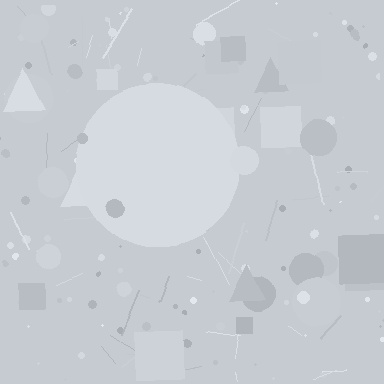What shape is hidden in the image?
A circle is hidden in the image.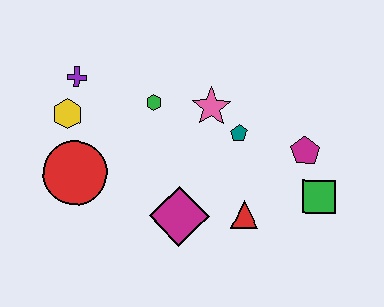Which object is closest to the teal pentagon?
The pink star is closest to the teal pentagon.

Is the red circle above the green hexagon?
No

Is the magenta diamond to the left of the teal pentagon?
Yes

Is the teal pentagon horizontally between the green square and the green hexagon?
Yes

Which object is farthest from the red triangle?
The purple cross is farthest from the red triangle.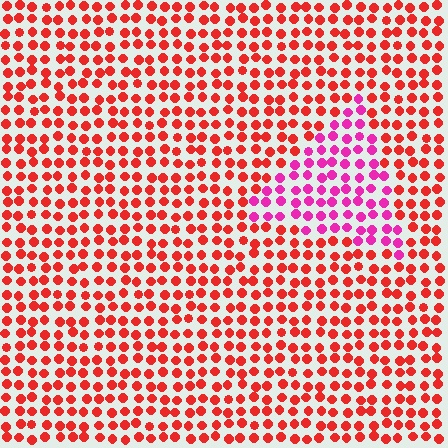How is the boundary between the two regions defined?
The boundary is defined purely by a slight shift in hue (about 43 degrees). Spacing, size, and orientation are identical on both sides.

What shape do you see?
I see a triangle.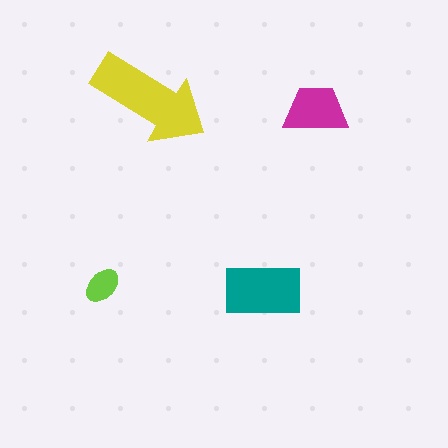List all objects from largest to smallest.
The yellow arrow, the teal rectangle, the magenta trapezoid, the lime ellipse.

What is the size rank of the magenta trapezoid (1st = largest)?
3rd.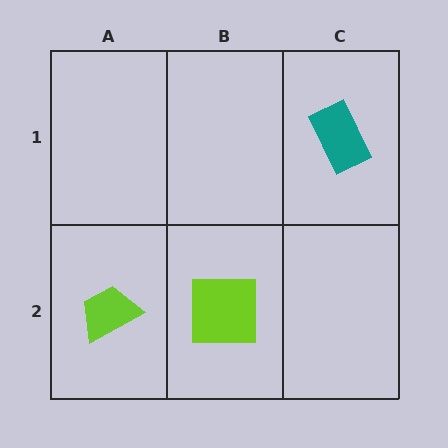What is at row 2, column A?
A lime trapezoid.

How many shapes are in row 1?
1 shape.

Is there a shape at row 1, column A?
No, that cell is empty.